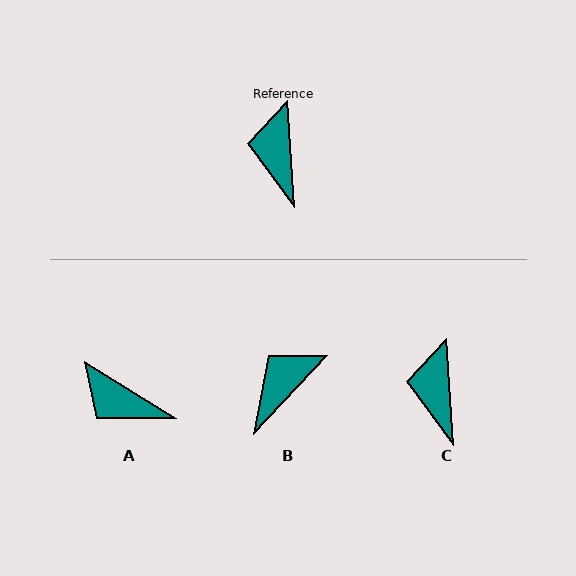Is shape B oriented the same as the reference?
No, it is off by about 47 degrees.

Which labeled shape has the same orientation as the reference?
C.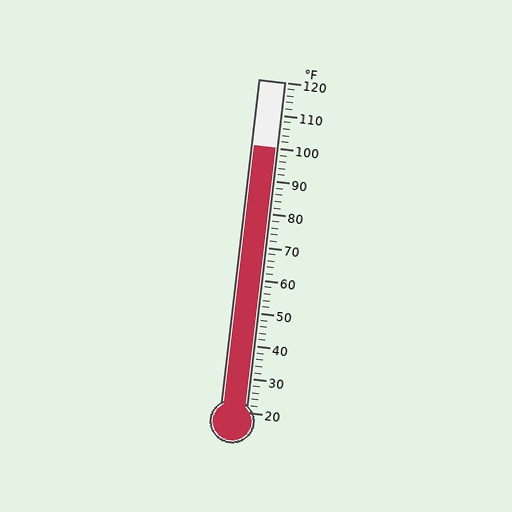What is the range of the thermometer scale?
The thermometer scale ranges from 20°F to 120°F.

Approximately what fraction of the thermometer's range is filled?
The thermometer is filled to approximately 80% of its range.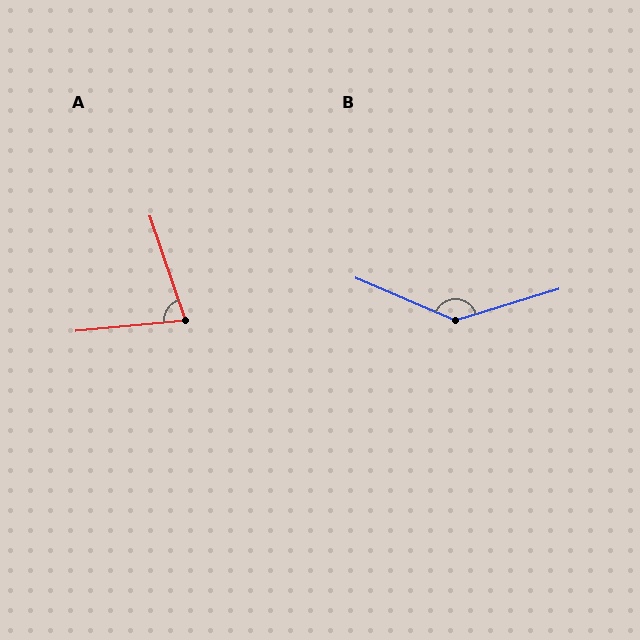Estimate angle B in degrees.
Approximately 140 degrees.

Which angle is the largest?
B, at approximately 140 degrees.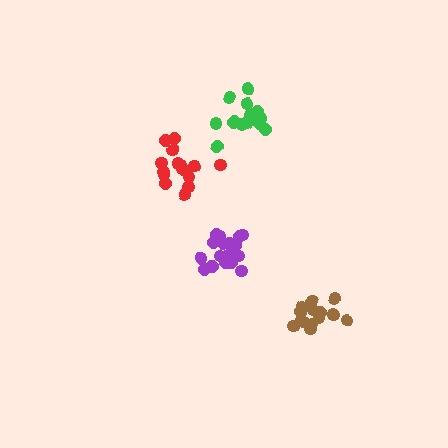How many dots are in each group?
Group 1: 16 dots, Group 2: 17 dots, Group 3: 15 dots, Group 4: 20 dots (68 total).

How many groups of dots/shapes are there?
There are 4 groups.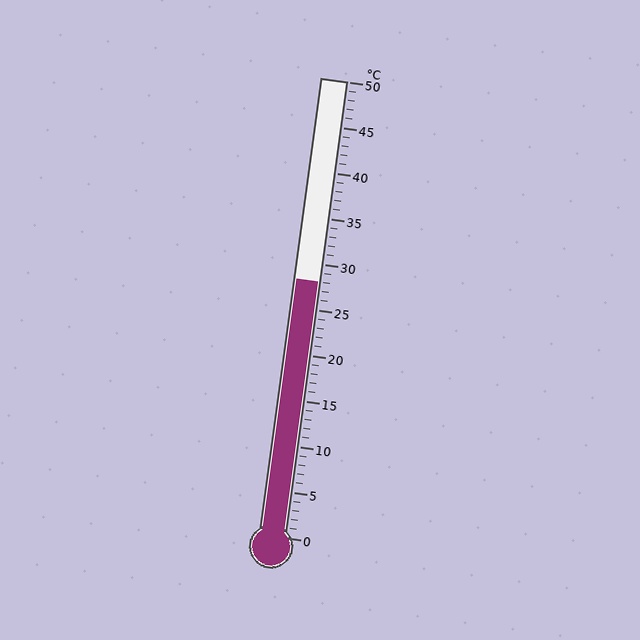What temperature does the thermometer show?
The thermometer shows approximately 28°C.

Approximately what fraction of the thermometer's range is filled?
The thermometer is filled to approximately 55% of its range.